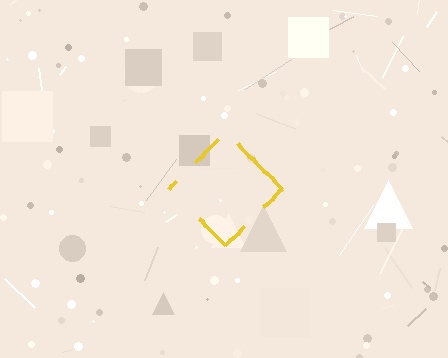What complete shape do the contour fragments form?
The contour fragments form a diamond.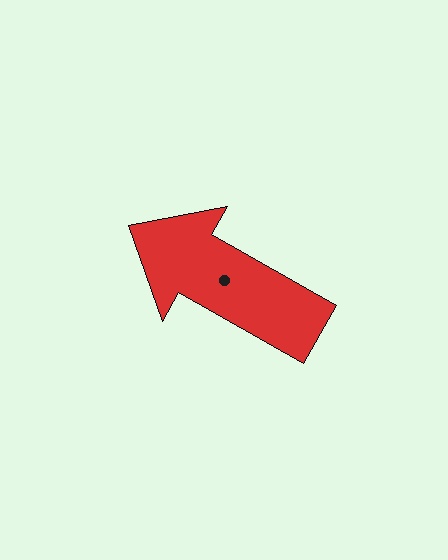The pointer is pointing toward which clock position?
Roughly 10 o'clock.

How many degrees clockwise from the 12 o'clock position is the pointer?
Approximately 300 degrees.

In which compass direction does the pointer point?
Northwest.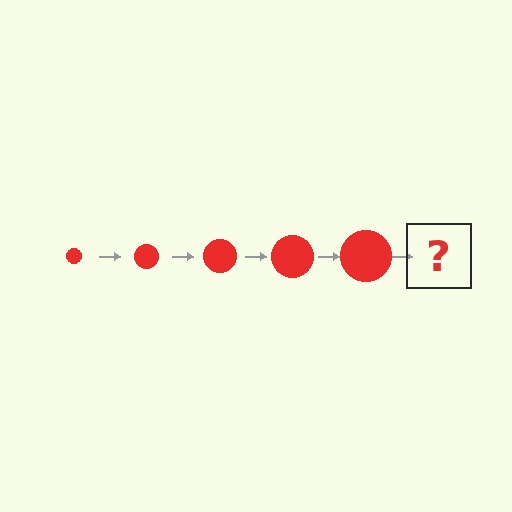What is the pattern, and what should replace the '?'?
The pattern is that the circle gets progressively larger each step. The '?' should be a red circle, larger than the previous one.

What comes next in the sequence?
The next element should be a red circle, larger than the previous one.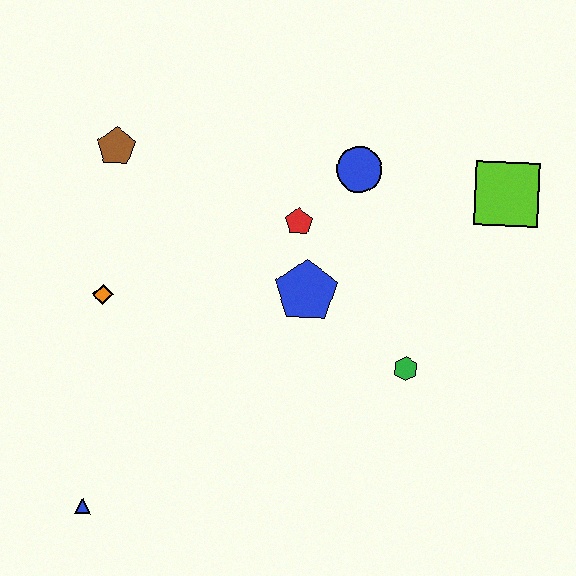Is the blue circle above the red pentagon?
Yes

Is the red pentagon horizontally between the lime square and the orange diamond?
Yes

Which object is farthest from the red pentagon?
The blue triangle is farthest from the red pentagon.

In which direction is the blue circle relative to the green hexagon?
The blue circle is above the green hexagon.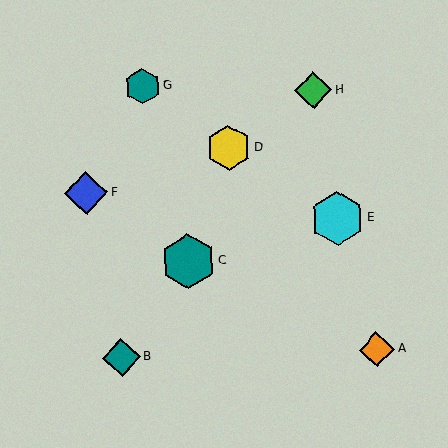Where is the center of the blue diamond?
The center of the blue diamond is at (86, 193).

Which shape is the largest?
The teal hexagon (labeled C) is the largest.